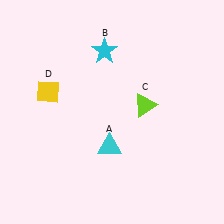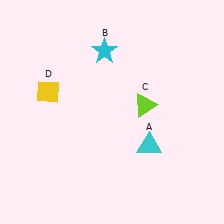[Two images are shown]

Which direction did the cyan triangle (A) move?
The cyan triangle (A) moved right.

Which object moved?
The cyan triangle (A) moved right.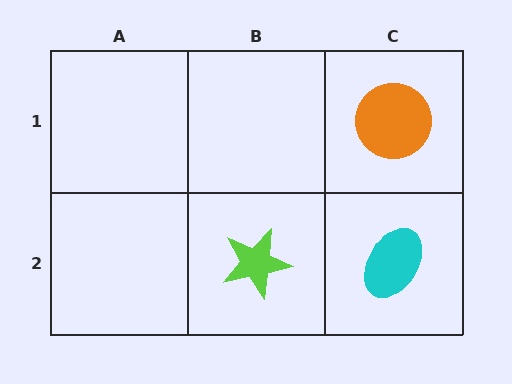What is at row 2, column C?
A cyan ellipse.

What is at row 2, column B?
A lime star.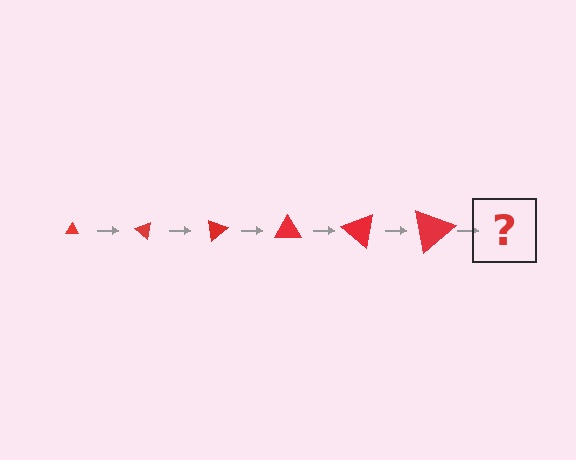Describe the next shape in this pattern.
It should be a triangle, larger than the previous one and rotated 240 degrees from the start.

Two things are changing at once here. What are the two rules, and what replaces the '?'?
The two rules are that the triangle grows larger each step and it rotates 40 degrees each step. The '?' should be a triangle, larger than the previous one and rotated 240 degrees from the start.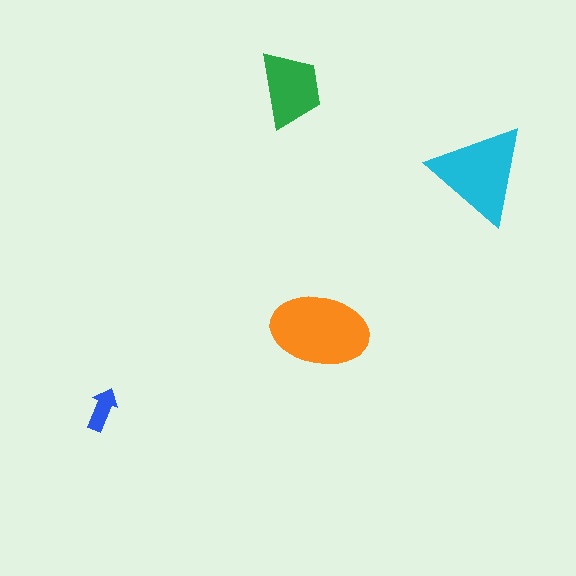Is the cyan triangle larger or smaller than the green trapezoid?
Larger.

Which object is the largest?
The orange ellipse.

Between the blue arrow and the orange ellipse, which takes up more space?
The orange ellipse.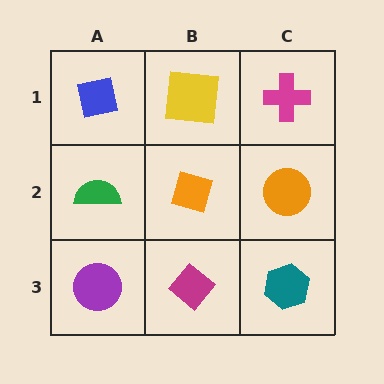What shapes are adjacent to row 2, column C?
A magenta cross (row 1, column C), a teal hexagon (row 3, column C), an orange diamond (row 2, column B).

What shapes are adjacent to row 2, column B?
A yellow square (row 1, column B), a magenta diamond (row 3, column B), a green semicircle (row 2, column A), an orange circle (row 2, column C).